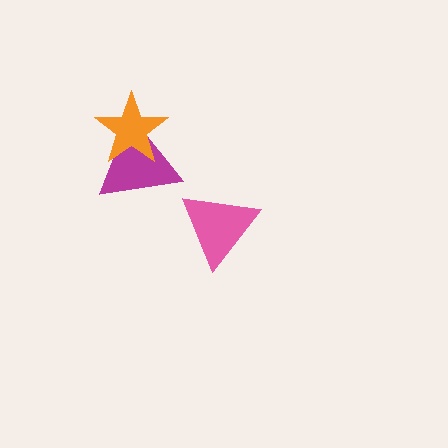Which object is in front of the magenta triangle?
The orange star is in front of the magenta triangle.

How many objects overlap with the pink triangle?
0 objects overlap with the pink triangle.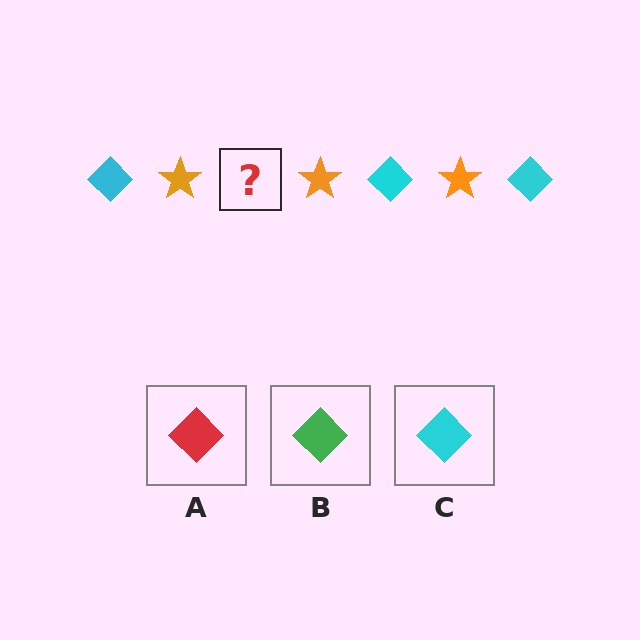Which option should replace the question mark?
Option C.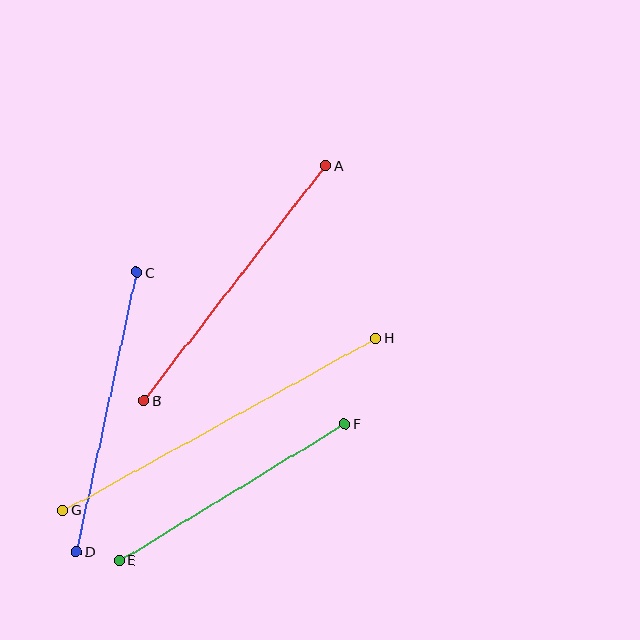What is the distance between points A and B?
The distance is approximately 297 pixels.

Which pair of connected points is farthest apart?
Points G and H are farthest apart.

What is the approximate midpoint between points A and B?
The midpoint is at approximately (235, 283) pixels.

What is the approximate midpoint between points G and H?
The midpoint is at approximately (219, 424) pixels.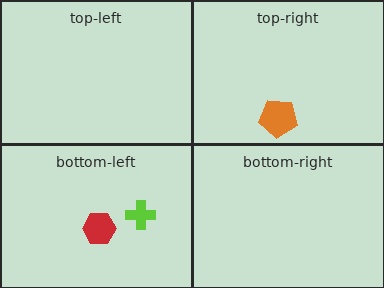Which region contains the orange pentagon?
The top-right region.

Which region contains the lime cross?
The bottom-left region.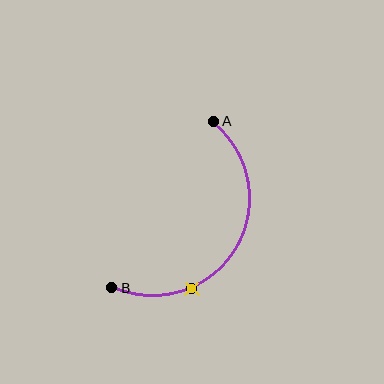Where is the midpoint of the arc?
The arc midpoint is the point on the curve farthest from the straight line joining A and B. It sits to the right of that line.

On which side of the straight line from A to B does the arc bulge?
The arc bulges to the right of the straight line connecting A and B.